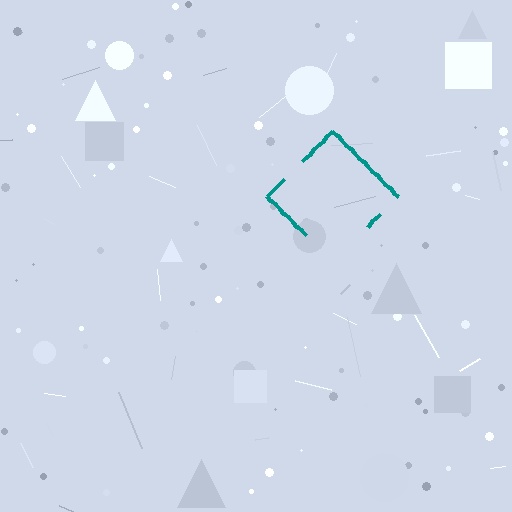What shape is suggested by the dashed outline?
The dashed outline suggests a diamond.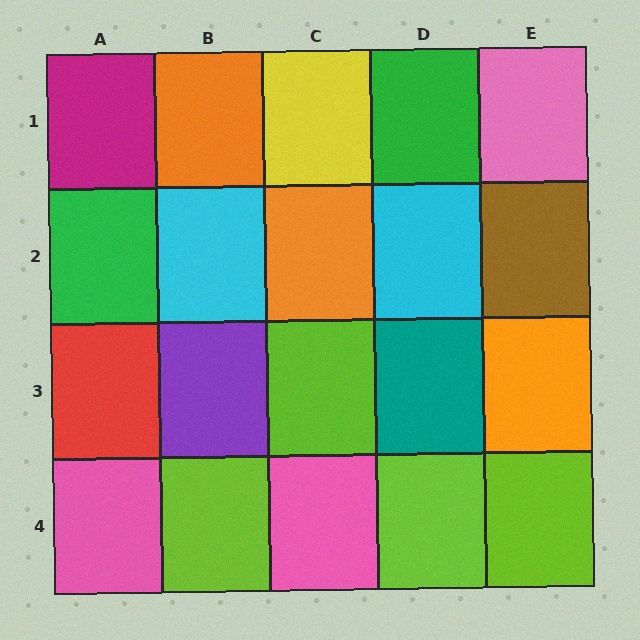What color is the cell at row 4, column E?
Lime.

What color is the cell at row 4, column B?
Lime.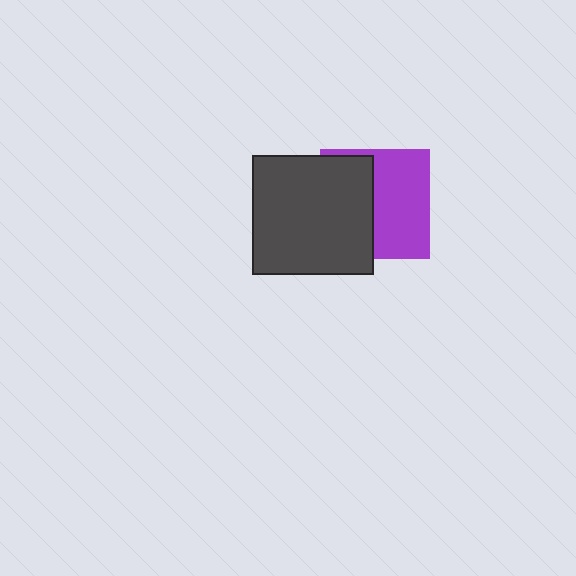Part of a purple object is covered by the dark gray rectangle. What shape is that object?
It is a square.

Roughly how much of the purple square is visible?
About half of it is visible (roughly 54%).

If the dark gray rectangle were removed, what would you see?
You would see the complete purple square.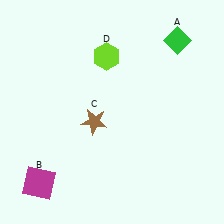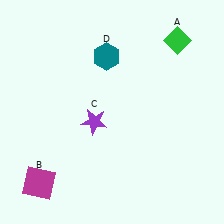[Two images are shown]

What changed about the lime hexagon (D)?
In Image 1, D is lime. In Image 2, it changed to teal.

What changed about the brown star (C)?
In Image 1, C is brown. In Image 2, it changed to purple.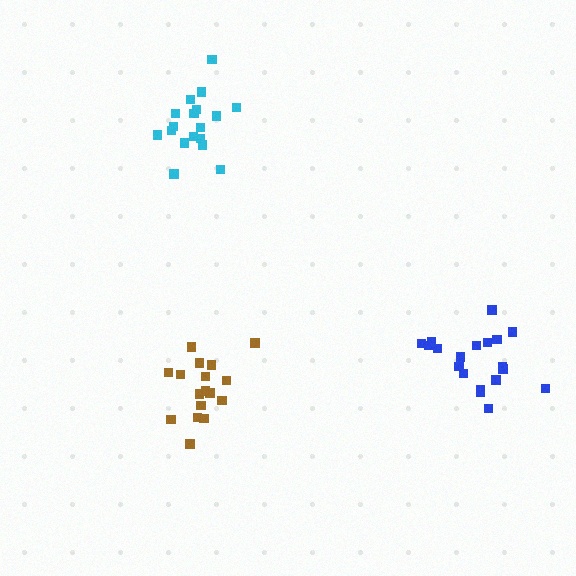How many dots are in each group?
Group 1: 17 dots, Group 2: 19 dots, Group 3: 18 dots (54 total).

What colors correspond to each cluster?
The clusters are colored: brown, blue, cyan.